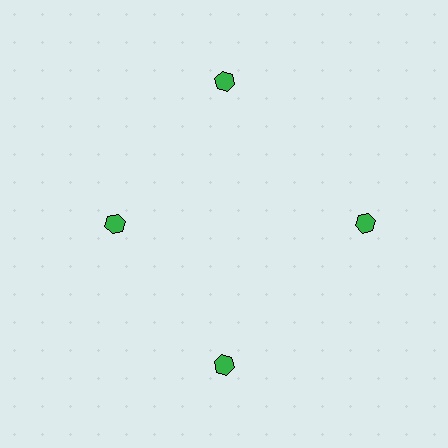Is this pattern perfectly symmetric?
No. The 4 green hexagons are arranged in a ring, but one element near the 9 o'clock position is pulled inward toward the center, breaking the 4-fold rotational symmetry.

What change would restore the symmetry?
The symmetry would be restored by moving it outward, back onto the ring so that all 4 hexagons sit at equal angles and equal distance from the center.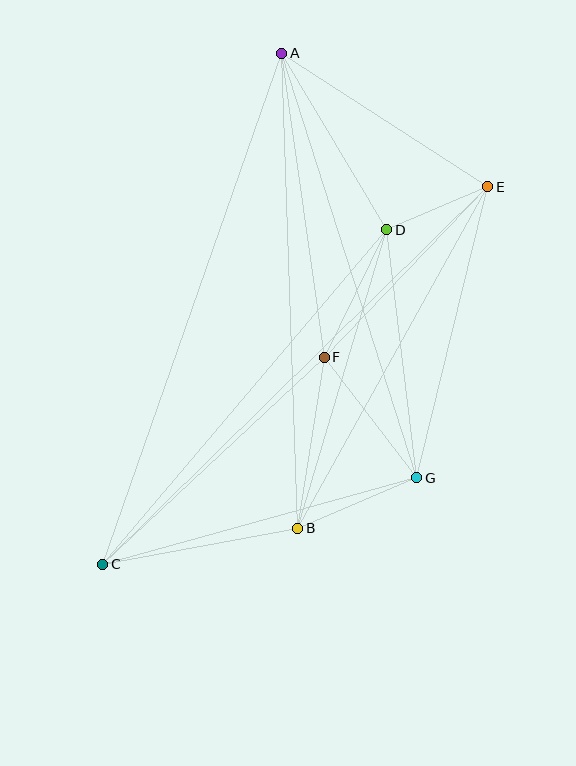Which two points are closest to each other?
Points D and E are closest to each other.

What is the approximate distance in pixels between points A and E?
The distance between A and E is approximately 245 pixels.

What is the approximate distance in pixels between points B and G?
The distance between B and G is approximately 129 pixels.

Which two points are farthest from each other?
Points A and C are farthest from each other.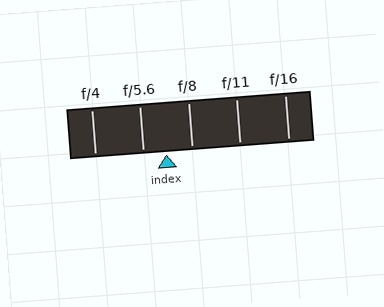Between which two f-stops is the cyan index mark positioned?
The index mark is between f/5.6 and f/8.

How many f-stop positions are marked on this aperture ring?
There are 5 f-stop positions marked.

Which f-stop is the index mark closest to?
The index mark is closest to f/5.6.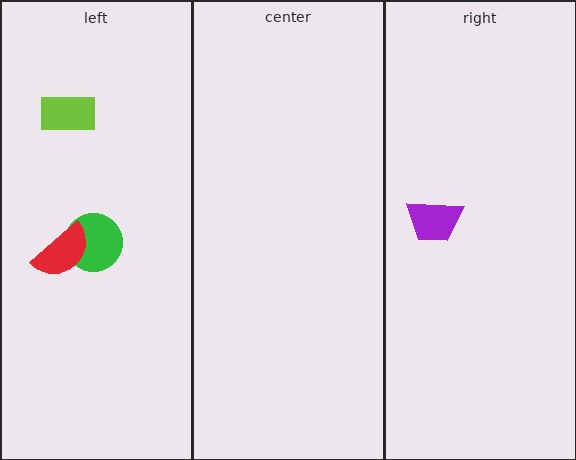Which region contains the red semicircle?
The left region.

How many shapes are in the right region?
1.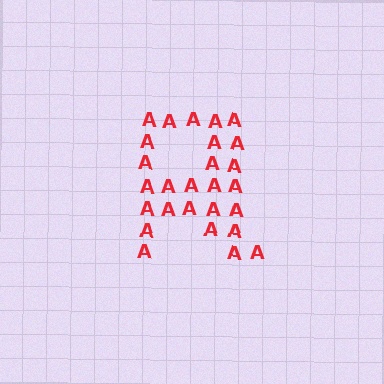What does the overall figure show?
The overall figure shows the letter R.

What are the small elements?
The small elements are letter A's.